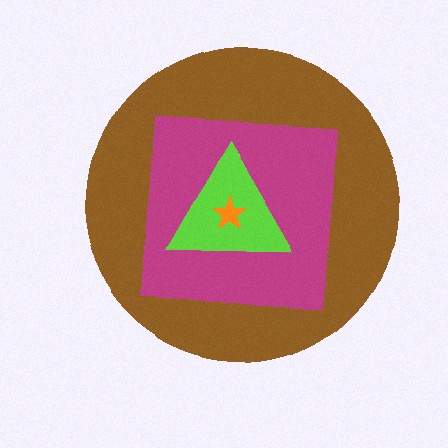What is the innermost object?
The orange star.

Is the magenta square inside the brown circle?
Yes.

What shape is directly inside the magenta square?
The lime triangle.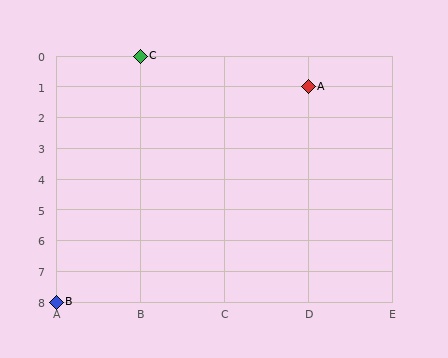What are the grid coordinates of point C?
Point C is at grid coordinates (B, 0).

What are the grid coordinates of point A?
Point A is at grid coordinates (D, 1).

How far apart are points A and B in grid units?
Points A and B are 3 columns and 7 rows apart (about 7.6 grid units diagonally).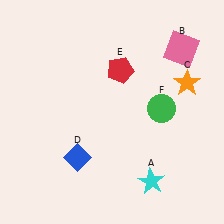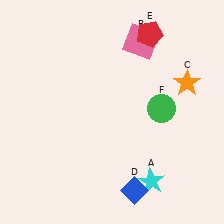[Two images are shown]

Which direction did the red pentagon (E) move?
The red pentagon (E) moved up.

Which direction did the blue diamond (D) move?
The blue diamond (D) moved right.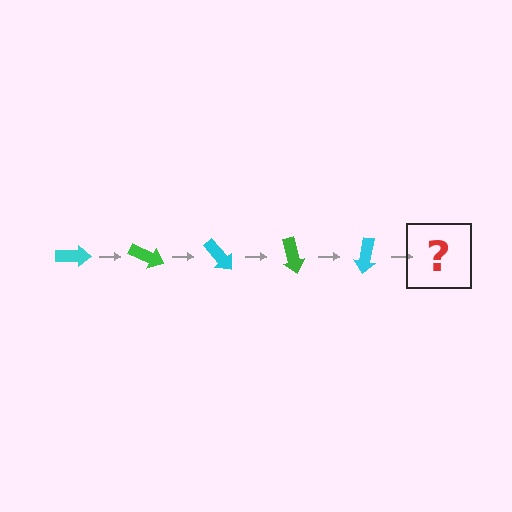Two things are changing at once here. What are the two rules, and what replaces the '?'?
The two rules are that it rotates 25 degrees each step and the color cycles through cyan and green. The '?' should be a green arrow, rotated 125 degrees from the start.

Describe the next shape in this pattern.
It should be a green arrow, rotated 125 degrees from the start.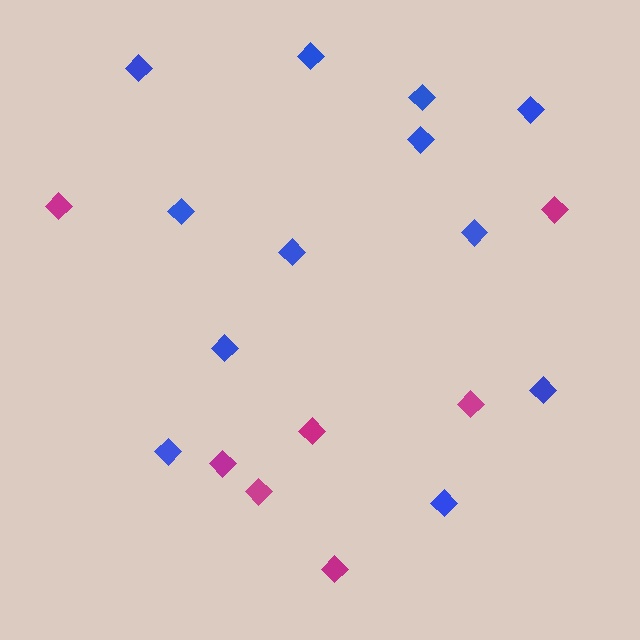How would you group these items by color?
There are 2 groups: one group of blue diamonds (12) and one group of magenta diamonds (7).